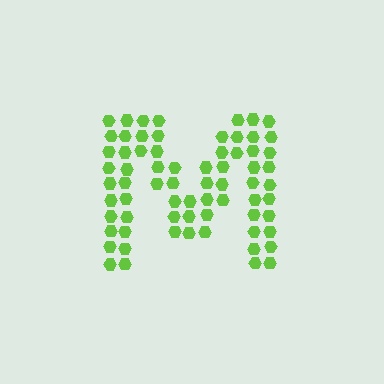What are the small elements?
The small elements are hexagons.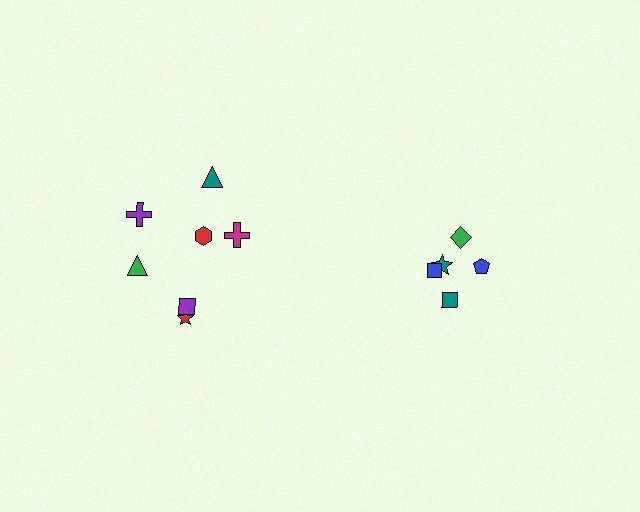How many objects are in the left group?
There are 7 objects.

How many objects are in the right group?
There are 5 objects.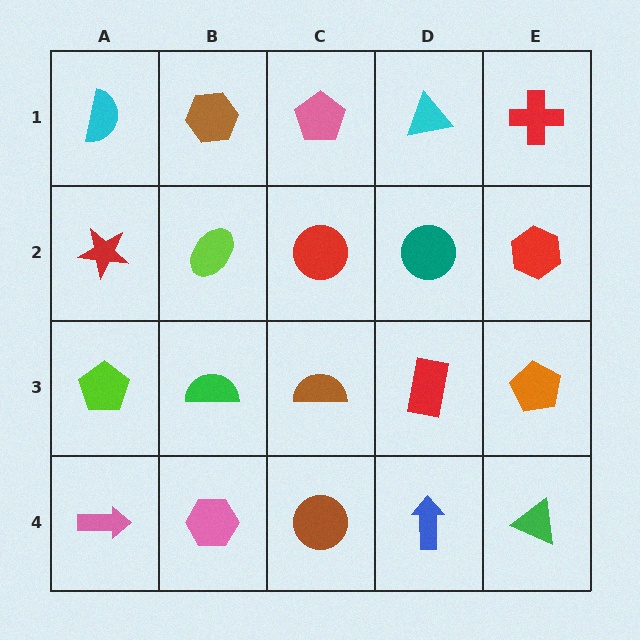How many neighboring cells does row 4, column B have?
3.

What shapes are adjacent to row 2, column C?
A pink pentagon (row 1, column C), a brown semicircle (row 3, column C), a lime ellipse (row 2, column B), a teal circle (row 2, column D).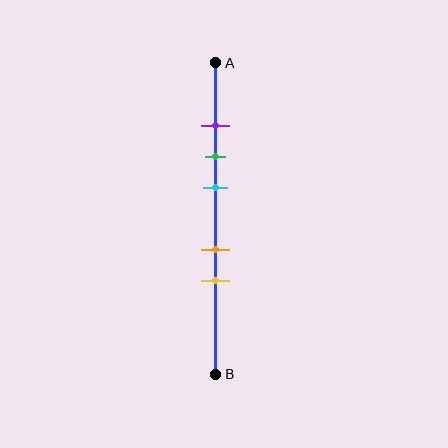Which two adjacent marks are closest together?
The purple and green marks are the closest adjacent pair.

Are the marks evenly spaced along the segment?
No, the marks are not evenly spaced.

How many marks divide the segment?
There are 5 marks dividing the segment.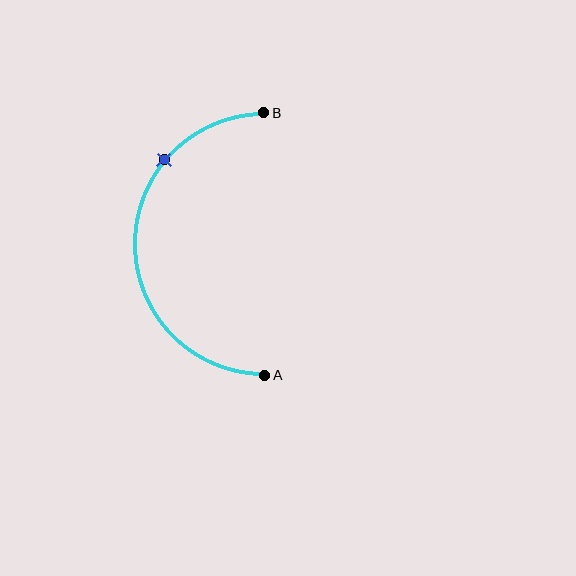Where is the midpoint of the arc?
The arc midpoint is the point on the curve farthest from the straight line joining A and B. It sits to the left of that line.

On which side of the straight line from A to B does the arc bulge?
The arc bulges to the left of the straight line connecting A and B.